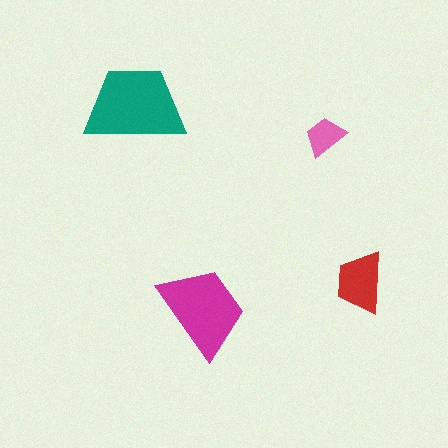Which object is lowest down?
The magenta trapezoid is bottommost.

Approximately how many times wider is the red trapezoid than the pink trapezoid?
About 1.5 times wider.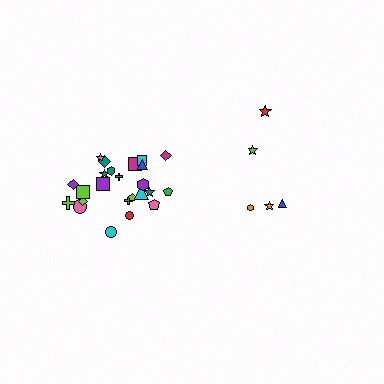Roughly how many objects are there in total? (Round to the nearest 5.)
Roughly 30 objects in total.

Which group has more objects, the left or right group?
The left group.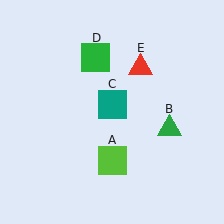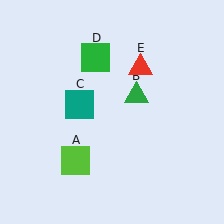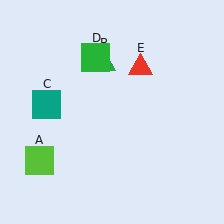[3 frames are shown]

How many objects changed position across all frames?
3 objects changed position: lime square (object A), green triangle (object B), teal square (object C).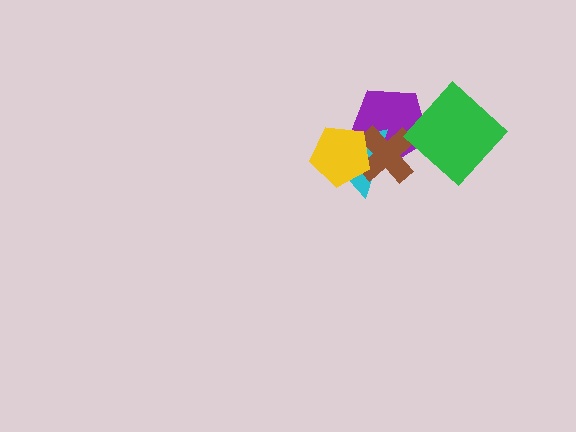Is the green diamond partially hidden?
No, no other shape covers it.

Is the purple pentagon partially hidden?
Yes, it is partially covered by another shape.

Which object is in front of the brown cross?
The yellow pentagon is in front of the brown cross.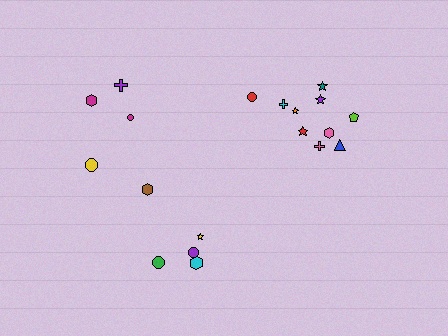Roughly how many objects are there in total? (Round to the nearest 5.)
Roughly 20 objects in total.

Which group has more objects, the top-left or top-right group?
The top-right group.